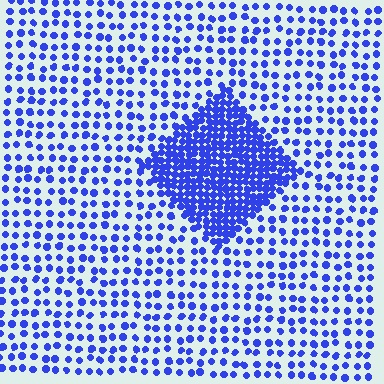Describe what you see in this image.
The image contains small blue elements arranged at two different densities. A diamond-shaped region is visible where the elements are more densely packed than the surrounding area.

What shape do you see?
I see a diamond.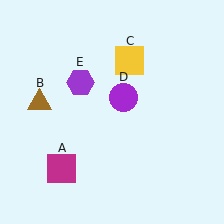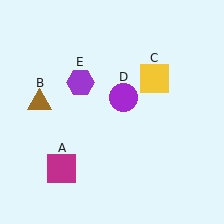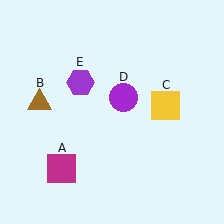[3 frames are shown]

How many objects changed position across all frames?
1 object changed position: yellow square (object C).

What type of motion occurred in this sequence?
The yellow square (object C) rotated clockwise around the center of the scene.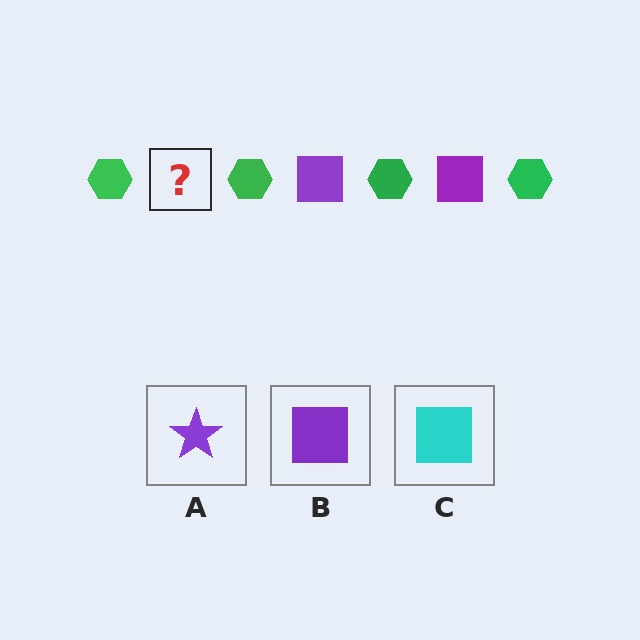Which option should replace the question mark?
Option B.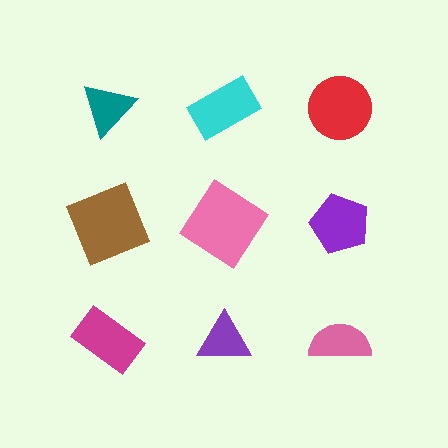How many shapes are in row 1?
3 shapes.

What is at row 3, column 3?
A pink semicircle.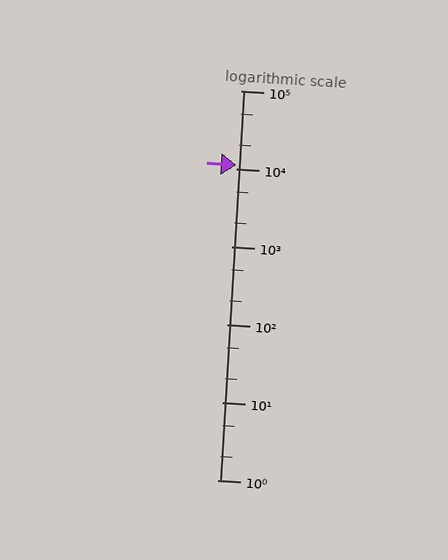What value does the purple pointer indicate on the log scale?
The pointer indicates approximately 11000.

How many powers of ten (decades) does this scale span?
The scale spans 5 decades, from 1 to 100000.